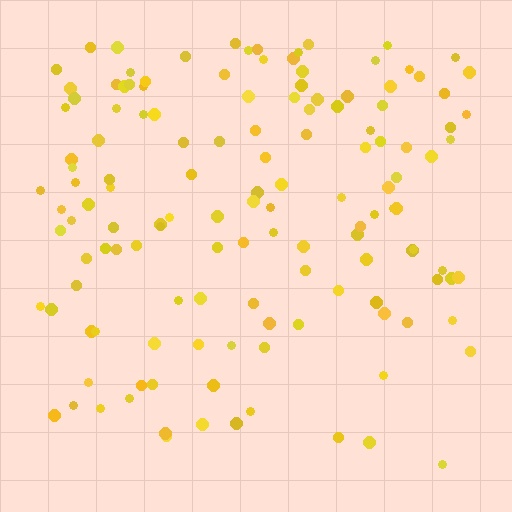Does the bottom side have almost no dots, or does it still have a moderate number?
Still a moderate number, just noticeably fewer than the top.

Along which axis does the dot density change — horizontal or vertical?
Vertical.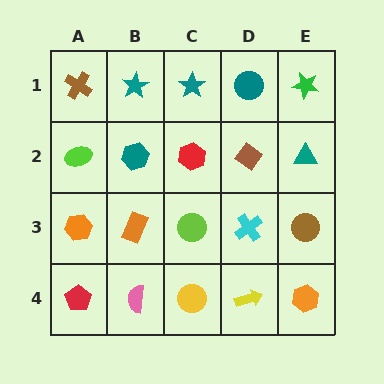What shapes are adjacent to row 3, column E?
A teal triangle (row 2, column E), an orange hexagon (row 4, column E), a cyan cross (row 3, column D).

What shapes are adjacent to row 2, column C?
A teal star (row 1, column C), a lime circle (row 3, column C), a teal hexagon (row 2, column B), a brown diamond (row 2, column D).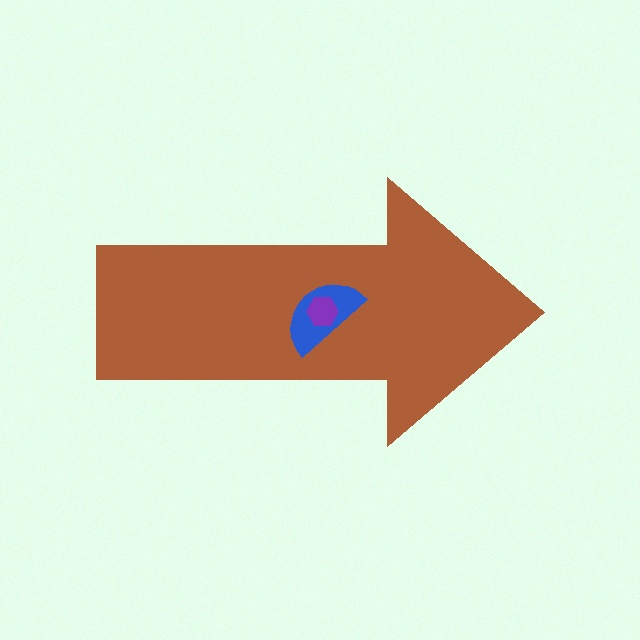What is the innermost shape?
The purple hexagon.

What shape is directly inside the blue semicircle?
The purple hexagon.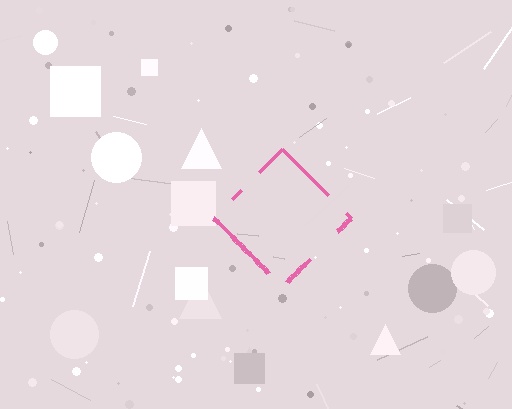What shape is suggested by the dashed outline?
The dashed outline suggests a diamond.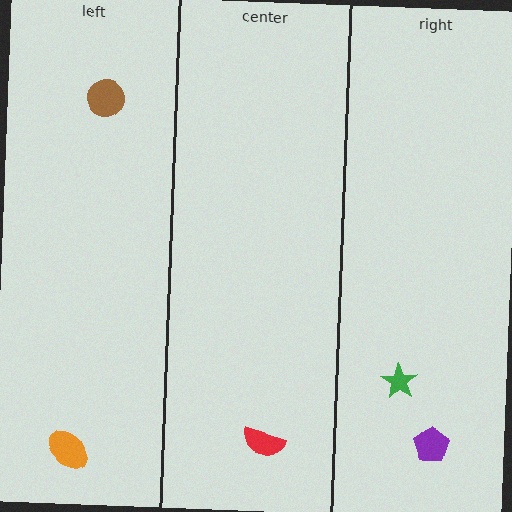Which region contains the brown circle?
The left region.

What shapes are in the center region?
The red semicircle.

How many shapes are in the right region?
2.